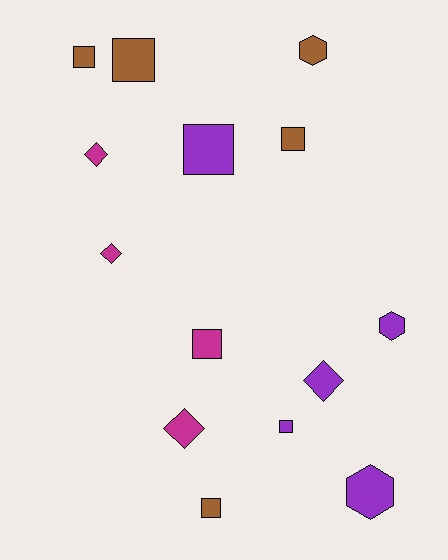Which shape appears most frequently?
Square, with 7 objects.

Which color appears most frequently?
Purple, with 5 objects.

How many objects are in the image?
There are 14 objects.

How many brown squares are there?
There are 4 brown squares.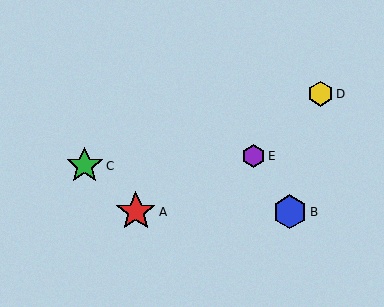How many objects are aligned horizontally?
2 objects (A, B) are aligned horizontally.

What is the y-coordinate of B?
Object B is at y≈211.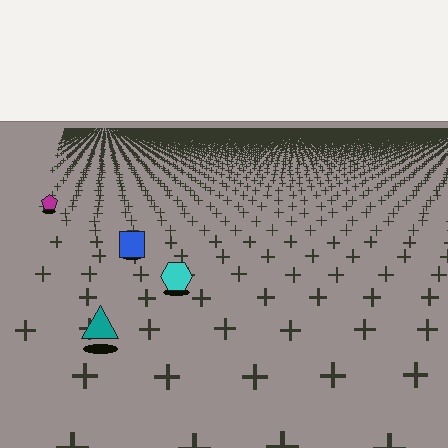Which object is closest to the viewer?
The teal triangle is closest. The texture marks near it are larger and more spread out.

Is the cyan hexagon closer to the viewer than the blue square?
Yes. The cyan hexagon is closer — you can tell from the texture gradient: the ground texture is coarser near it.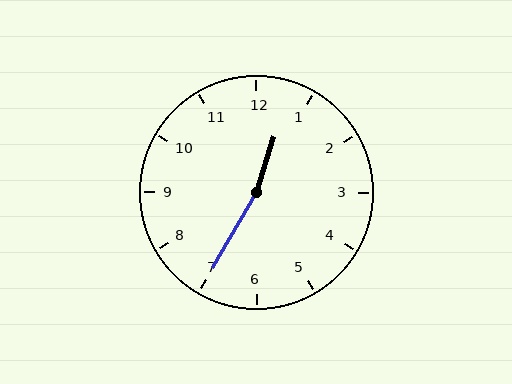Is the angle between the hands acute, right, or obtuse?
It is obtuse.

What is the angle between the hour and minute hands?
Approximately 168 degrees.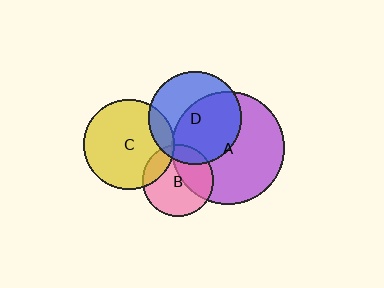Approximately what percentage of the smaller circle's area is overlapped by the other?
Approximately 10%.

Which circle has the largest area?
Circle A (purple).